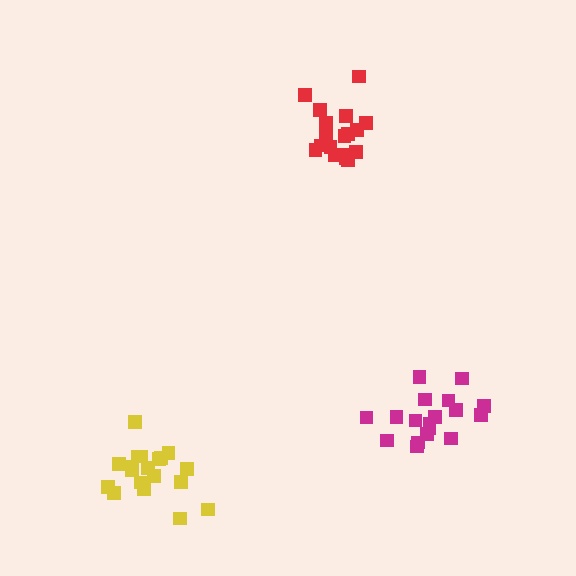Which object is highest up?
The red cluster is topmost.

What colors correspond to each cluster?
The clusters are colored: magenta, yellow, red.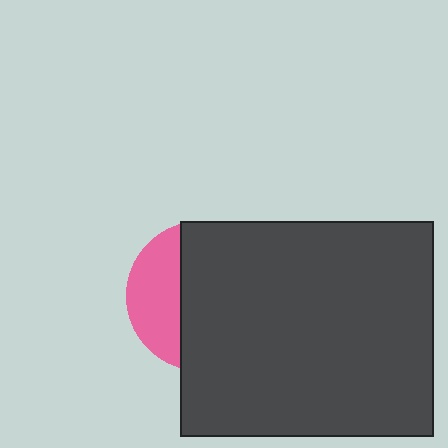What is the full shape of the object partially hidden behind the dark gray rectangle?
The partially hidden object is a pink circle.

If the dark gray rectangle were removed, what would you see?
You would see the complete pink circle.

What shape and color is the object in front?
The object in front is a dark gray rectangle.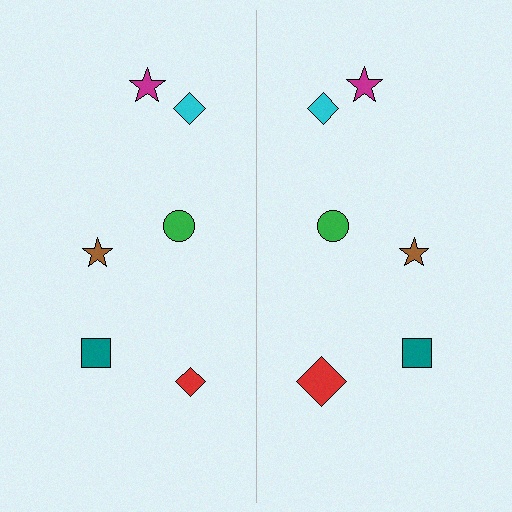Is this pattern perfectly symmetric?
No, the pattern is not perfectly symmetric. The red diamond on the right side has a different size than its mirror counterpart.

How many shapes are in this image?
There are 12 shapes in this image.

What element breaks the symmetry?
The red diamond on the right side has a different size than its mirror counterpart.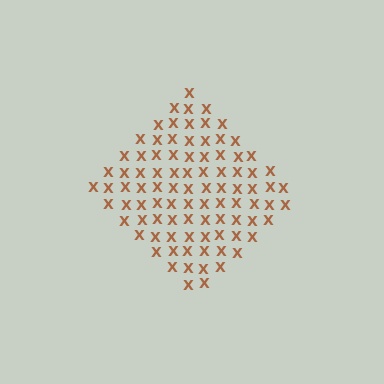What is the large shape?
The large shape is a diamond.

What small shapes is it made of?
It is made of small letter X's.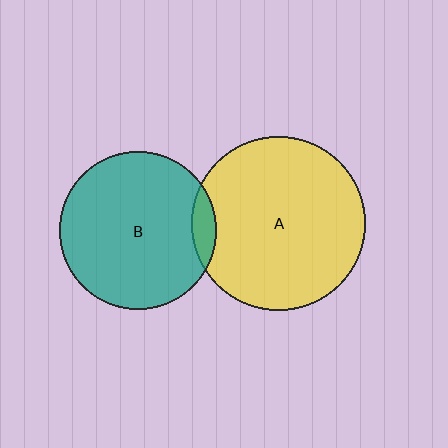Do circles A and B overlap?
Yes.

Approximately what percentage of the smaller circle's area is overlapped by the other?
Approximately 10%.